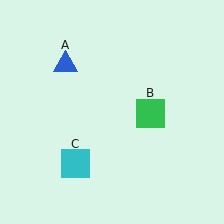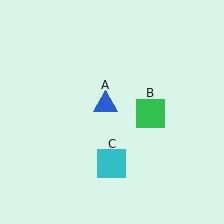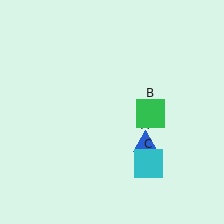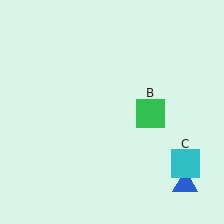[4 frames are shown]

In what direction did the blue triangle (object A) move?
The blue triangle (object A) moved down and to the right.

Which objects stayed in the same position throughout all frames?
Green square (object B) remained stationary.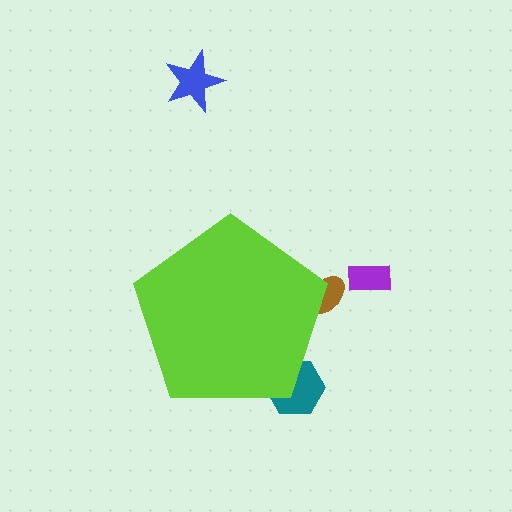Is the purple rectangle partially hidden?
No, the purple rectangle is fully visible.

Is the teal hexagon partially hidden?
Yes, the teal hexagon is partially hidden behind the lime pentagon.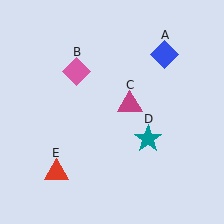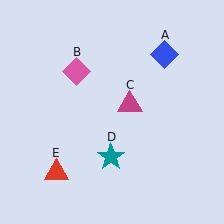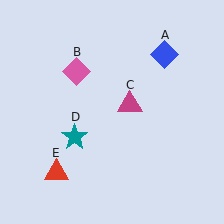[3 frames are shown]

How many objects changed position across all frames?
1 object changed position: teal star (object D).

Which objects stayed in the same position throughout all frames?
Blue diamond (object A) and pink diamond (object B) and magenta triangle (object C) and red triangle (object E) remained stationary.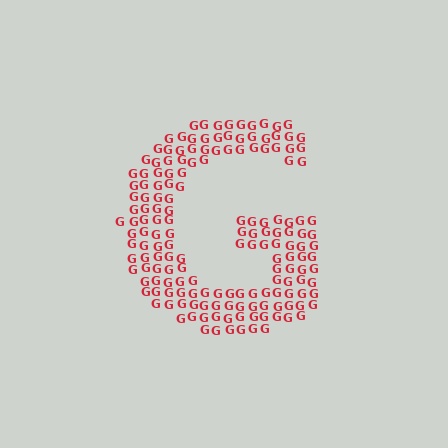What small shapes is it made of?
It is made of small letter G's.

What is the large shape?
The large shape is the letter G.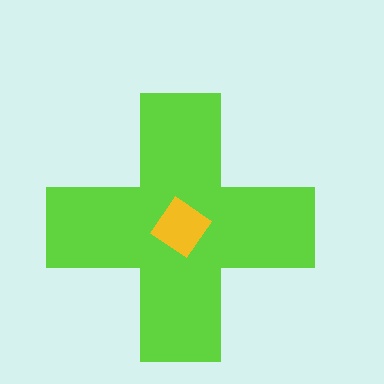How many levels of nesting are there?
2.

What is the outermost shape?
The lime cross.